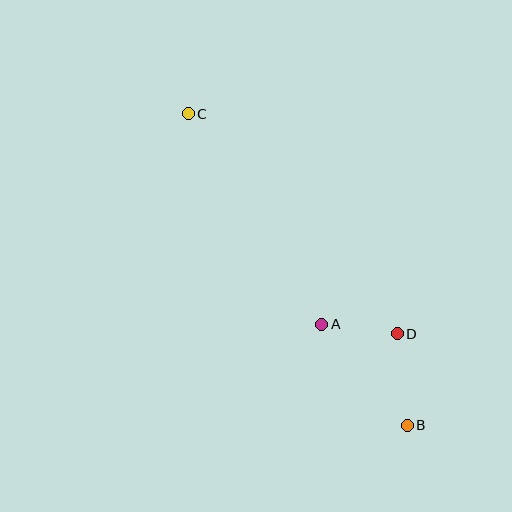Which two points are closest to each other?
Points A and D are closest to each other.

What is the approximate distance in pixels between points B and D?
The distance between B and D is approximately 92 pixels.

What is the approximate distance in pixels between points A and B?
The distance between A and B is approximately 132 pixels.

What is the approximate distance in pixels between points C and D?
The distance between C and D is approximately 303 pixels.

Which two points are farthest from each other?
Points B and C are farthest from each other.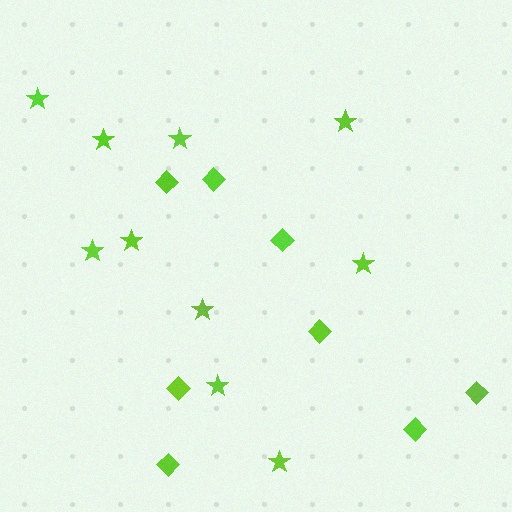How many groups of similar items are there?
There are 2 groups: one group of diamonds (8) and one group of stars (10).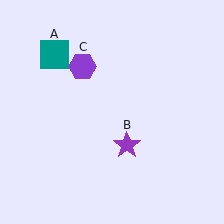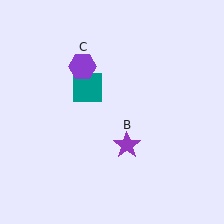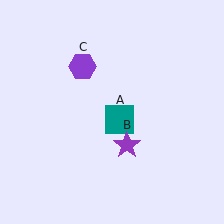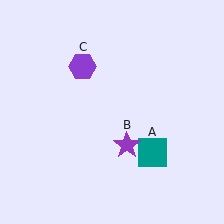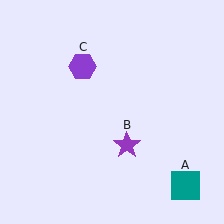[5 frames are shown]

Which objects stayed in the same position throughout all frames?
Purple star (object B) and purple hexagon (object C) remained stationary.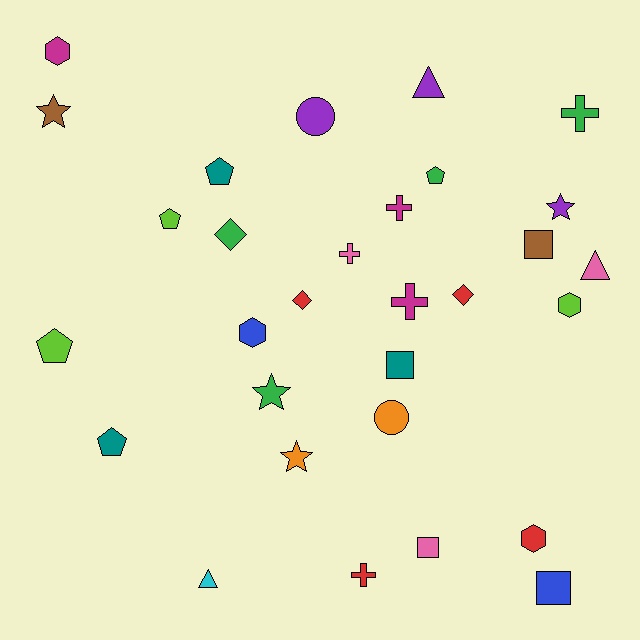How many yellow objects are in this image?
There are no yellow objects.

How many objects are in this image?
There are 30 objects.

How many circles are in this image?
There are 2 circles.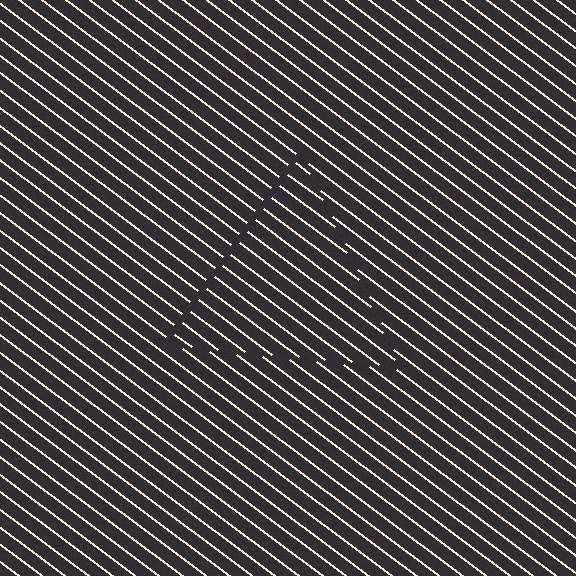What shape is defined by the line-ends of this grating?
An illusory triangle. The interior of the shape contains the same grating, shifted by half a period — the contour is defined by the phase discontinuity where line-ends from the inner and outer gratings abut.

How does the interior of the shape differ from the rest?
The interior of the shape contains the same grating, shifted by half a period — the contour is defined by the phase discontinuity where line-ends from the inner and outer gratings abut.